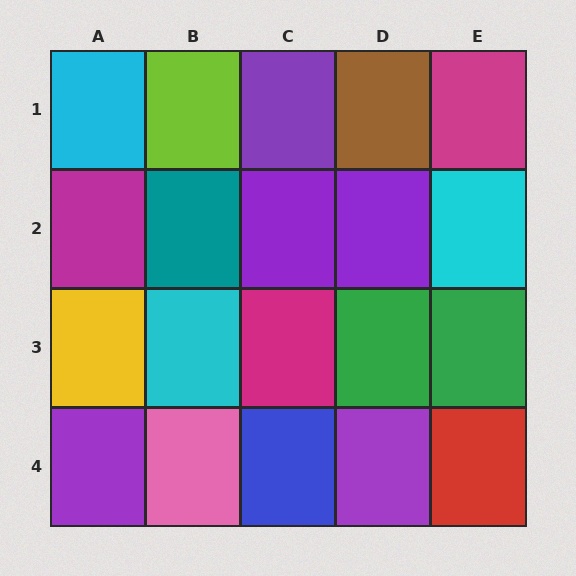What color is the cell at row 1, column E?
Magenta.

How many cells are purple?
5 cells are purple.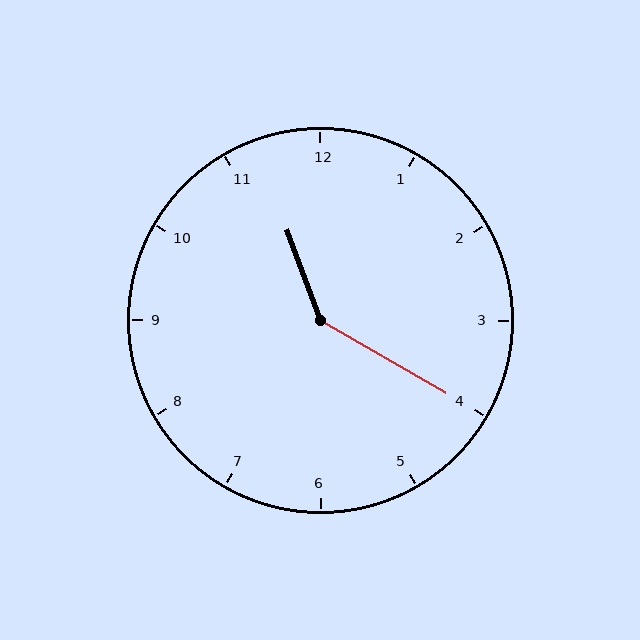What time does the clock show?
11:20.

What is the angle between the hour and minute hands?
Approximately 140 degrees.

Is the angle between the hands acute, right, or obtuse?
It is obtuse.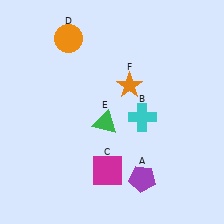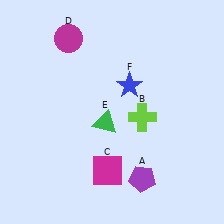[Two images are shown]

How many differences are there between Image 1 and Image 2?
There are 3 differences between the two images.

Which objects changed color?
B changed from cyan to lime. D changed from orange to magenta. F changed from orange to blue.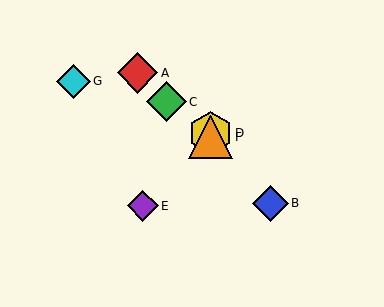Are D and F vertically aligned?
Yes, both are at x≈210.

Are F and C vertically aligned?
No, F is at x≈210 and C is at x≈166.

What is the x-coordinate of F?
Object F is at x≈210.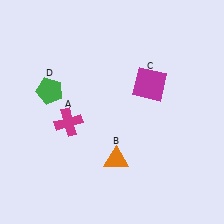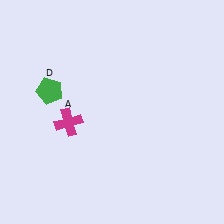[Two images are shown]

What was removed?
The orange triangle (B), the magenta square (C) were removed in Image 2.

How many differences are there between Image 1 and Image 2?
There are 2 differences between the two images.